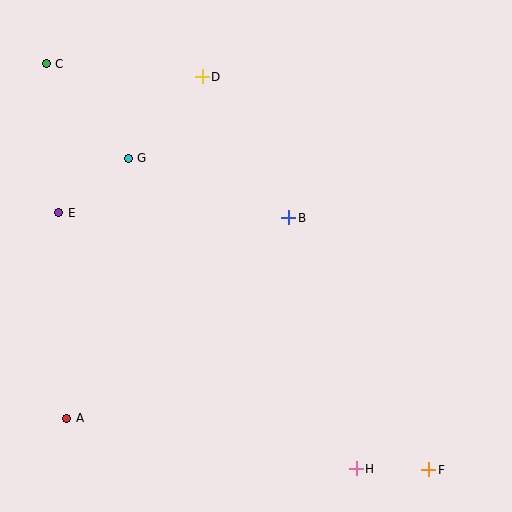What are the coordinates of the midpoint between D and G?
The midpoint between D and G is at (165, 118).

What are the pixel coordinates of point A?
Point A is at (67, 418).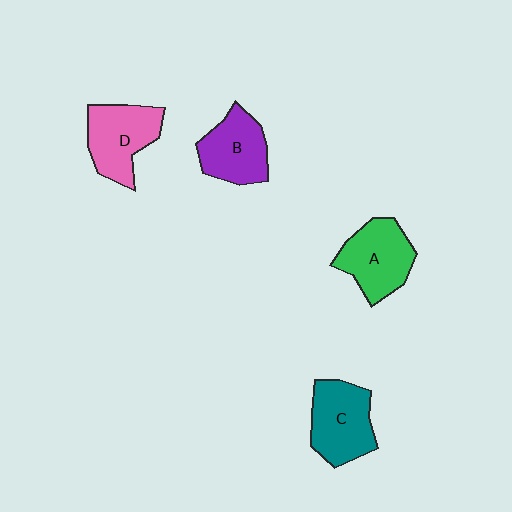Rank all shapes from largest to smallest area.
From largest to smallest: C (teal), A (green), D (pink), B (purple).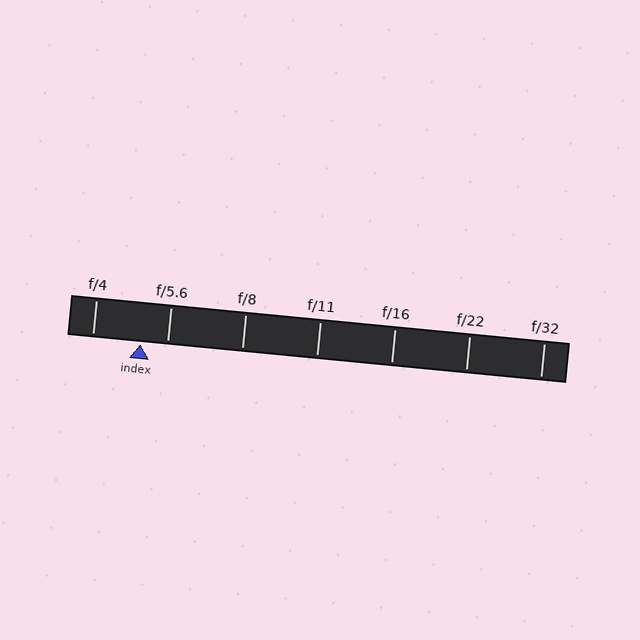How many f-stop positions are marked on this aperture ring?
There are 7 f-stop positions marked.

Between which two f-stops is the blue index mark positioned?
The index mark is between f/4 and f/5.6.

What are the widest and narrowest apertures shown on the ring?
The widest aperture shown is f/4 and the narrowest is f/32.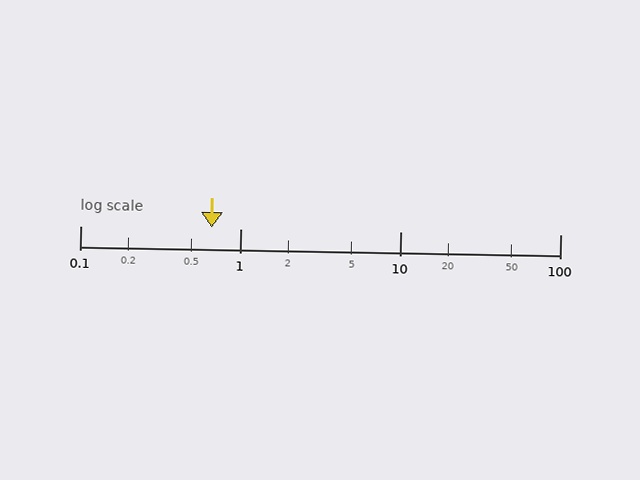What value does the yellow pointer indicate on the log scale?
The pointer indicates approximately 0.66.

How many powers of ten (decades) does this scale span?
The scale spans 3 decades, from 0.1 to 100.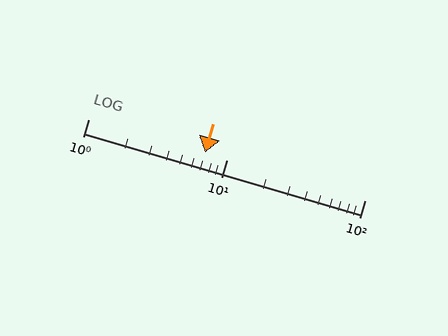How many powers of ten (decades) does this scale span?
The scale spans 2 decades, from 1 to 100.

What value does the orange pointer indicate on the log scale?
The pointer indicates approximately 7.